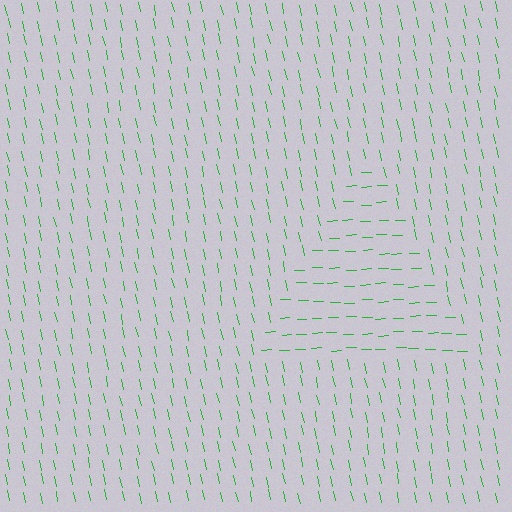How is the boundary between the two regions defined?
The boundary is defined purely by a change in line orientation (approximately 80 degrees difference). All lines are the same color and thickness.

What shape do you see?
I see a triangle.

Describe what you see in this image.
The image is filled with small green line segments. A triangle region in the image has lines oriented differently from the surrounding lines, creating a visible texture boundary.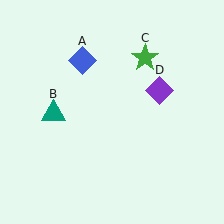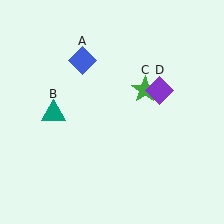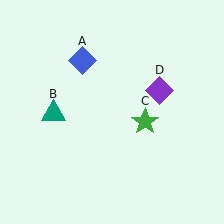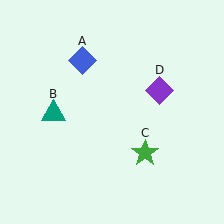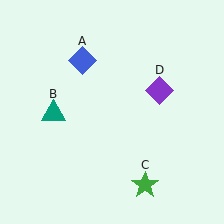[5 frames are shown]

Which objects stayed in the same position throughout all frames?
Blue diamond (object A) and teal triangle (object B) and purple diamond (object D) remained stationary.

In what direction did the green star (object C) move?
The green star (object C) moved down.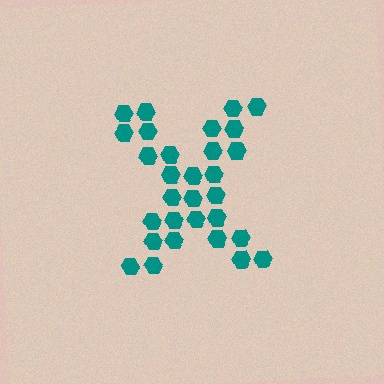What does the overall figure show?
The overall figure shows the letter X.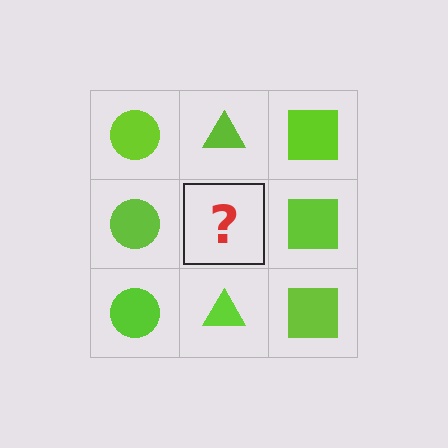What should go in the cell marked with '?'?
The missing cell should contain a lime triangle.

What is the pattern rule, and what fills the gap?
The rule is that each column has a consistent shape. The gap should be filled with a lime triangle.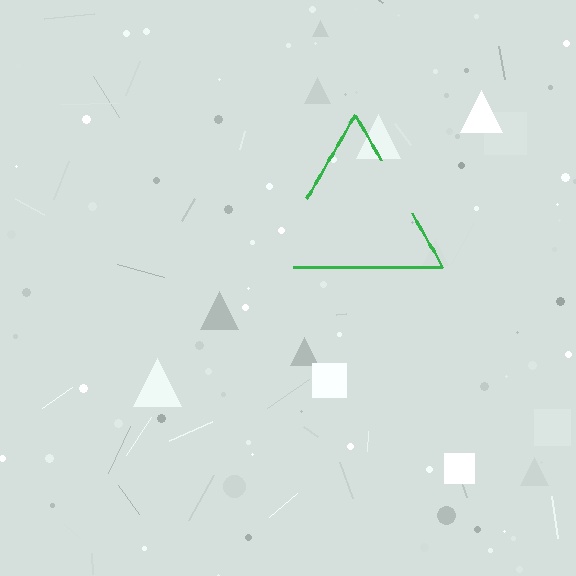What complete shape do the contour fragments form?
The contour fragments form a triangle.